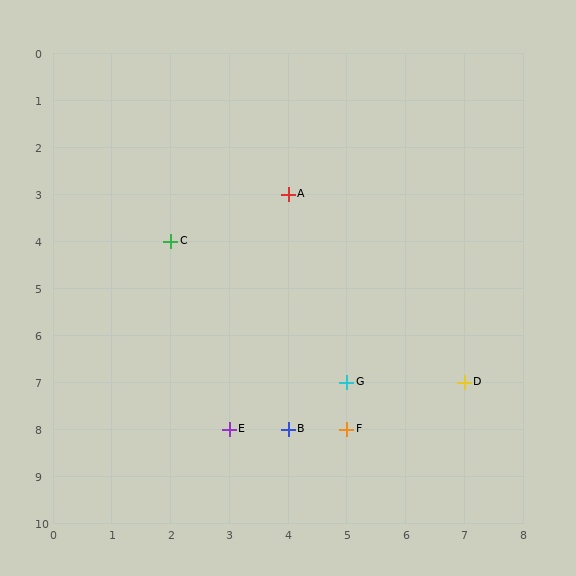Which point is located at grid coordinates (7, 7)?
Point D is at (7, 7).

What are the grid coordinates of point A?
Point A is at grid coordinates (4, 3).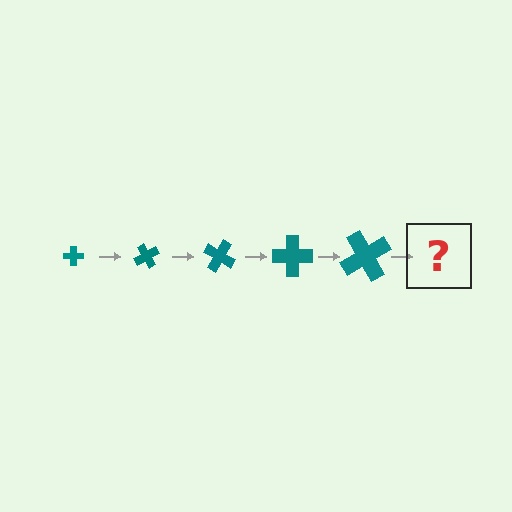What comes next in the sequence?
The next element should be a cross, larger than the previous one and rotated 300 degrees from the start.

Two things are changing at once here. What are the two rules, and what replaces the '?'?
The two rules are that the cross grows larger each step and it rotates 60 degrees each step. The '?' should be a cross, larger than the previous one and rotated 300 degrees from the start.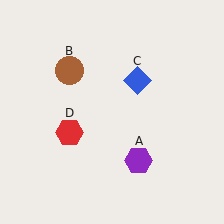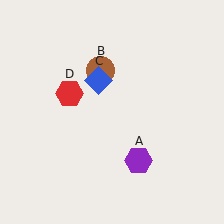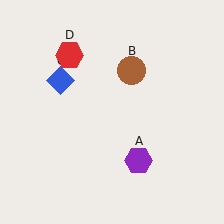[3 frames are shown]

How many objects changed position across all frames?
3 objects changed position: brown circle (object B), blue diamond (object C), red hexagon (object D).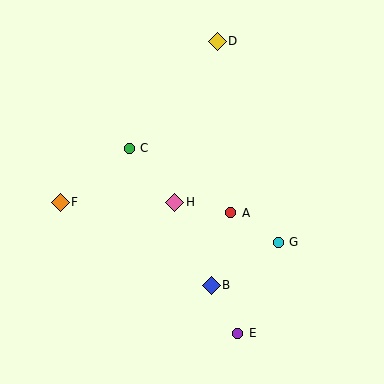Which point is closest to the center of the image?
Point H at (175, 202) is closest to the center.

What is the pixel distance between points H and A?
The distance between H and A is 57 pixels.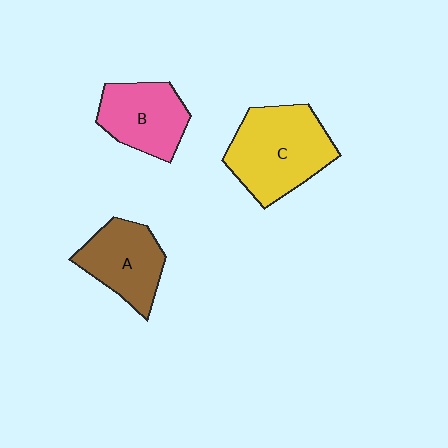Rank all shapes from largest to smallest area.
From largest to smallest: C (yellow), A (brown), B (pink).